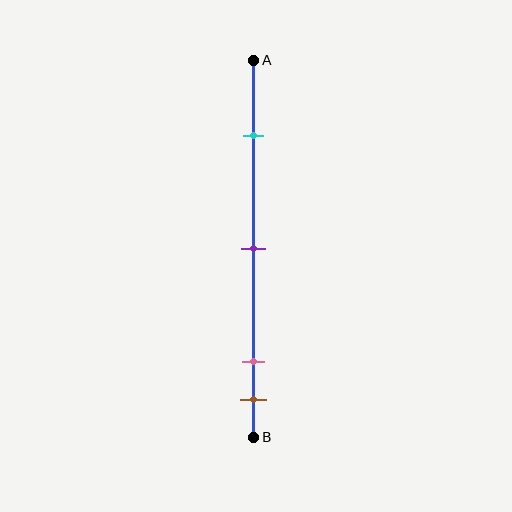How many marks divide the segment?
There are 4 marks dividing the segment.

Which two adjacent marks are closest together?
The pink and brown marks are the closest adjacent pair.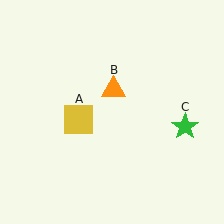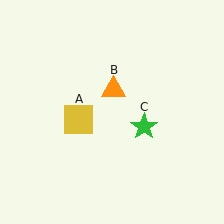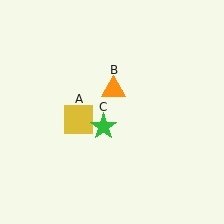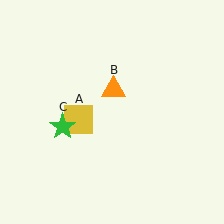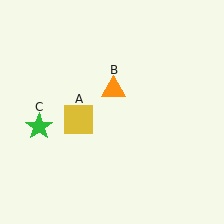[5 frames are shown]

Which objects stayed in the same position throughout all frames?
Yellow square (object A) and orange triangle (object B) remained stationary.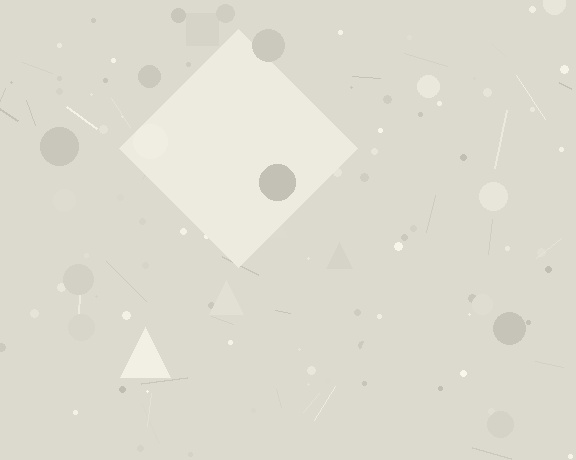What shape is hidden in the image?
A diamond is hidden in the image.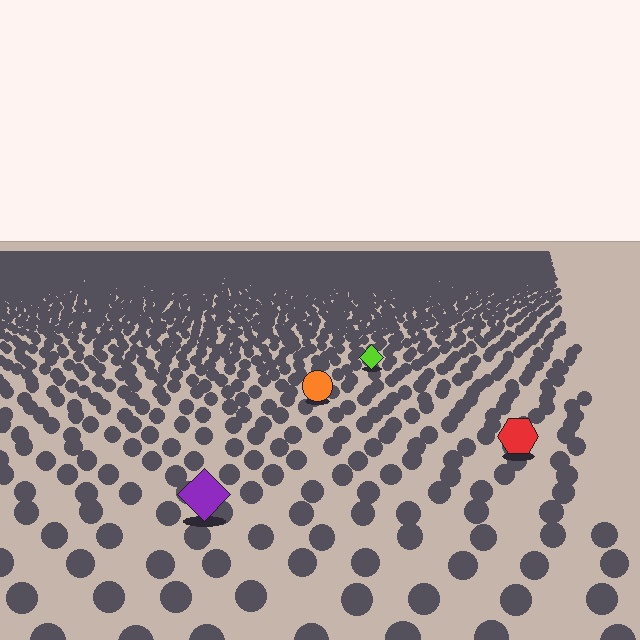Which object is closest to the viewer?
The purple diamond is closest. The texture marks near it are larger and more spread out.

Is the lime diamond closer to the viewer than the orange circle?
No. The orange circle is closer — you can tell from the texture gradient: the ground texture is coarser near it.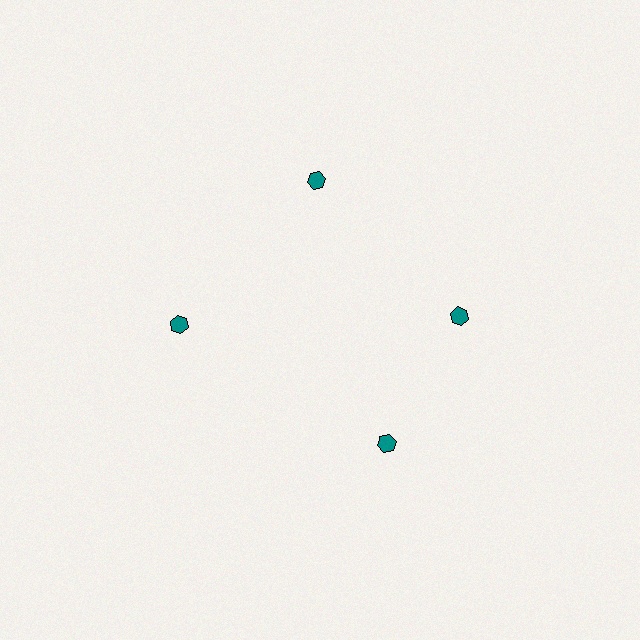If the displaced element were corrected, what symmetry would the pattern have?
It would have 4-fold rotational symmetry — the pattern would map onto itself every 90 degrees.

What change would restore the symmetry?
The symmetry would be restored by rotating it back into even spacing with its neighbors so that all 4 hexagons sit at equal angles and equal distance from the center.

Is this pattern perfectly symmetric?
No. The 4 teal hexagons are arranged in a ring, but one element near the 6 o'clock position is rotated out of alignment along the ring, breaking the 4-fold rotational symmetry.